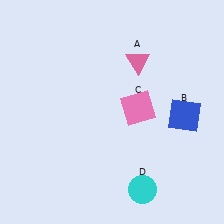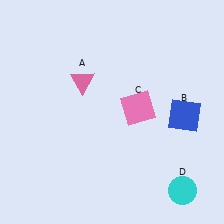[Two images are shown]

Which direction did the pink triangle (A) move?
The pink triangle (A) moved left.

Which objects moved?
The objects that moved are: the pink triangle (A), the cyan circle (D).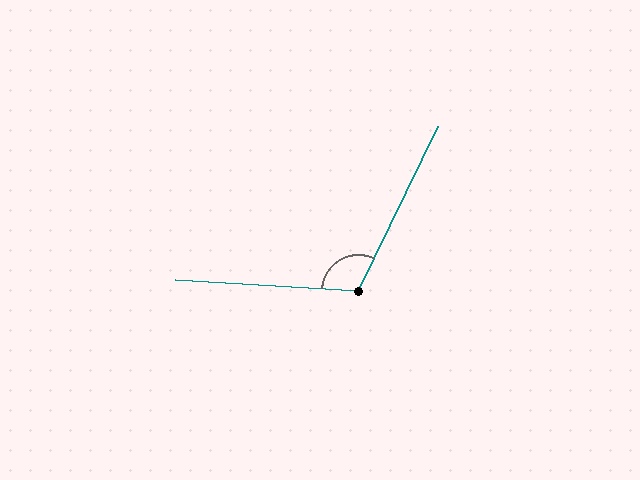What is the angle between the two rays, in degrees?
Approximately 113 degrees.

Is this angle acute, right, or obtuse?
It is obtuse.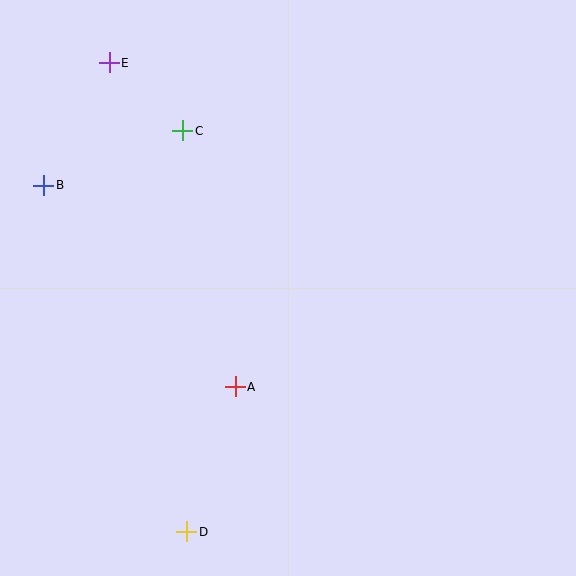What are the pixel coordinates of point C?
Point C is at (183, 131).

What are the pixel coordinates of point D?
Point D is at (187, 532).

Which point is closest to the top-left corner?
Point E is closest to the top-left corner.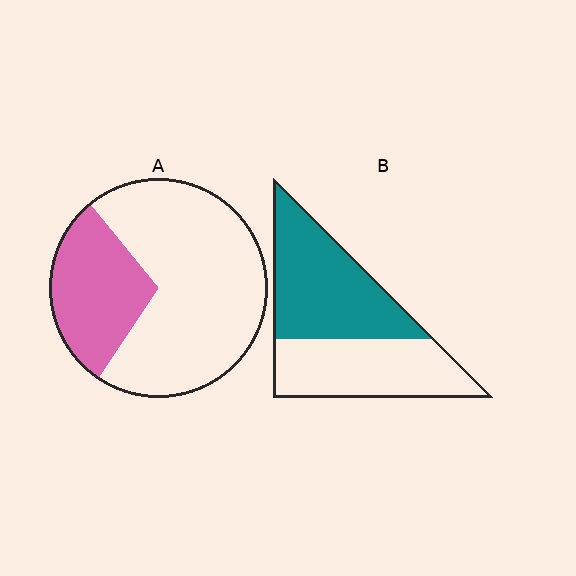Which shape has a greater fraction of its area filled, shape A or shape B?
Shape B.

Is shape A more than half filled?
No.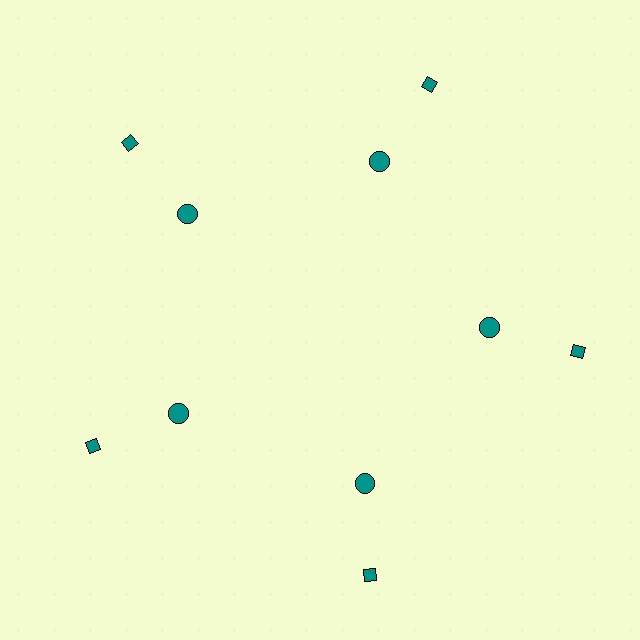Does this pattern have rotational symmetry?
Yes, this pattern has 5-fold rotational symmetry. It looks the same after rotating 72 degrees around the center.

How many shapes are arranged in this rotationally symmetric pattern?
There are 10 shapes, arranged in 5 groups of 2.